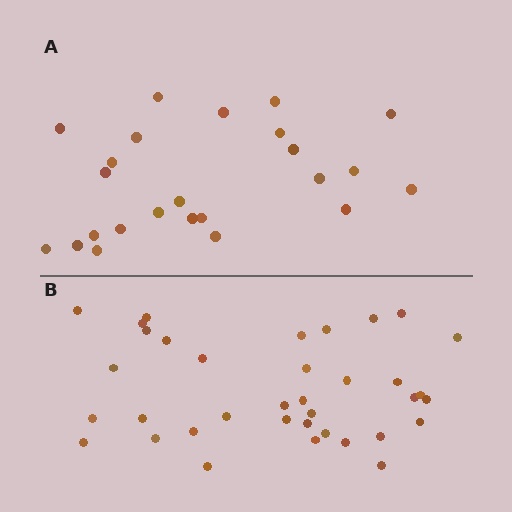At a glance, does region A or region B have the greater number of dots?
Region B (the bottom region) has more dots.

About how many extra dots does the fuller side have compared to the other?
Region B has roughly 12 or so more dots than region A.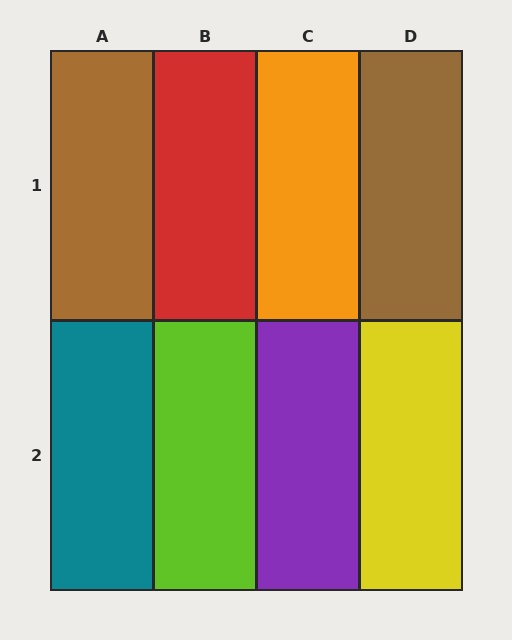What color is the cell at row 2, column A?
Teal.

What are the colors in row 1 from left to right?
Brown, red, orange, brown.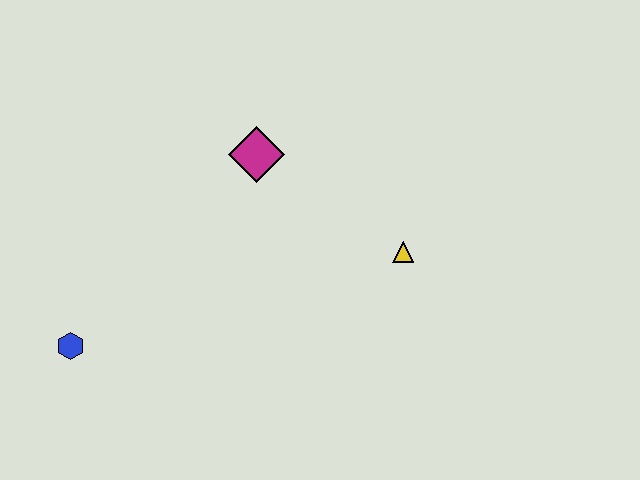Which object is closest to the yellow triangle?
The magenta diamond is closest to the yellow triangle.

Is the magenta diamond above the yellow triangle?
Yes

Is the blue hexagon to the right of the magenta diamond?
No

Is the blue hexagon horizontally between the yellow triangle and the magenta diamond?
No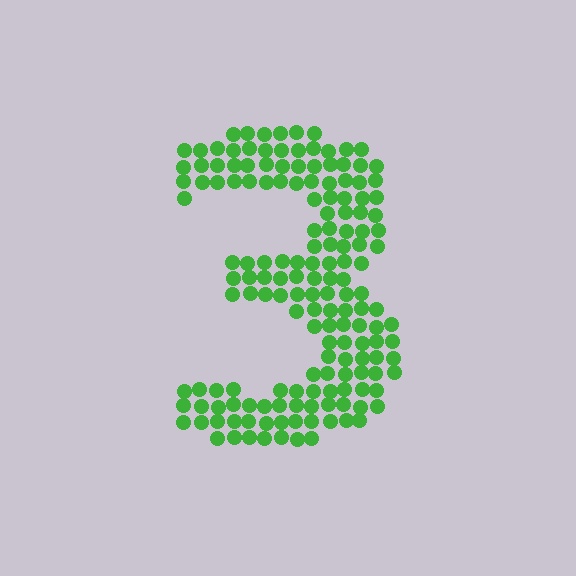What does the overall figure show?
The overall figure shows the digit 3.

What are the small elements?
The small elements are circles.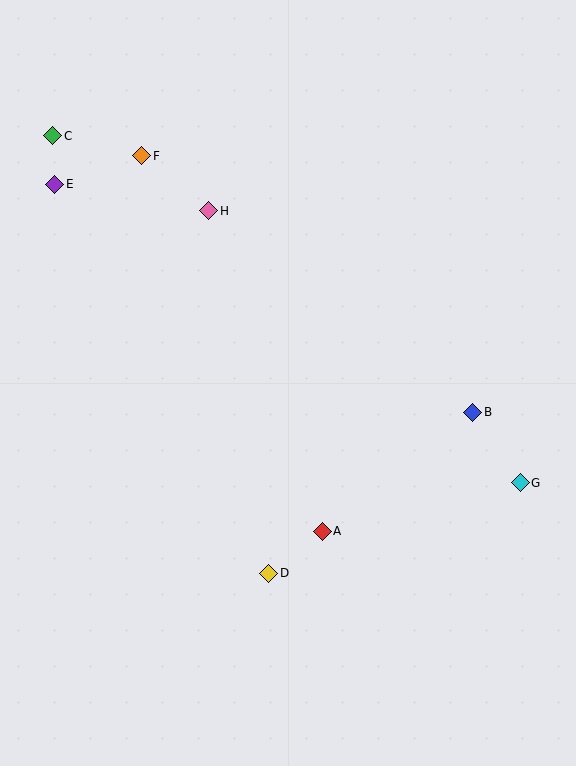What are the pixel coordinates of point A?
Point A is at (322, 531).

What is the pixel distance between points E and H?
The distance between E and H is 156 pixels.